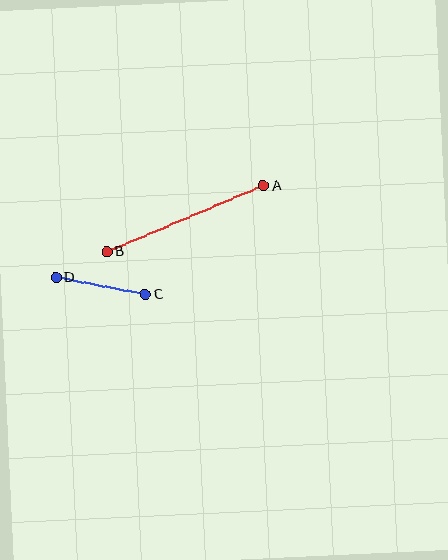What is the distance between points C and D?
The distance is approximately 91 pixels.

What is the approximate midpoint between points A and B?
The midpoint is at approximately (185, 219) pixels.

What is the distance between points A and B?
The distance is approximately 170 pixels.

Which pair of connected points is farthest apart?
Points A and B are farthest apart.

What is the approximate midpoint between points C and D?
The midpoint is at approximately (101, 286) pixels.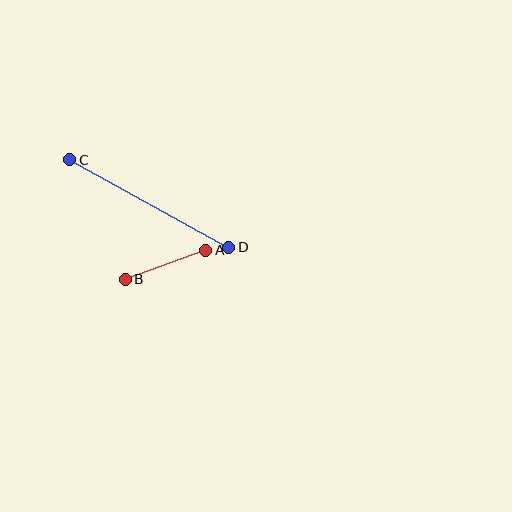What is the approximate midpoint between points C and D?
The midpoint is at approximately (149, 203) pixels.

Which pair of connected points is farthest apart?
Points C and D are farthest apart.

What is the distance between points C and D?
The distance is approximately 181 pixels.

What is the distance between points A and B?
The distance is approximately 86 pixels.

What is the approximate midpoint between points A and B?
The midpoint is at approximately (165, 265) pixels.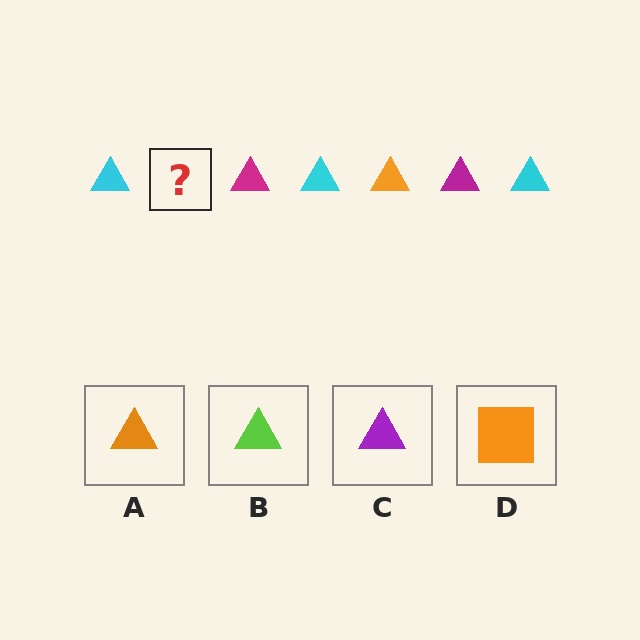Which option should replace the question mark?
Option A.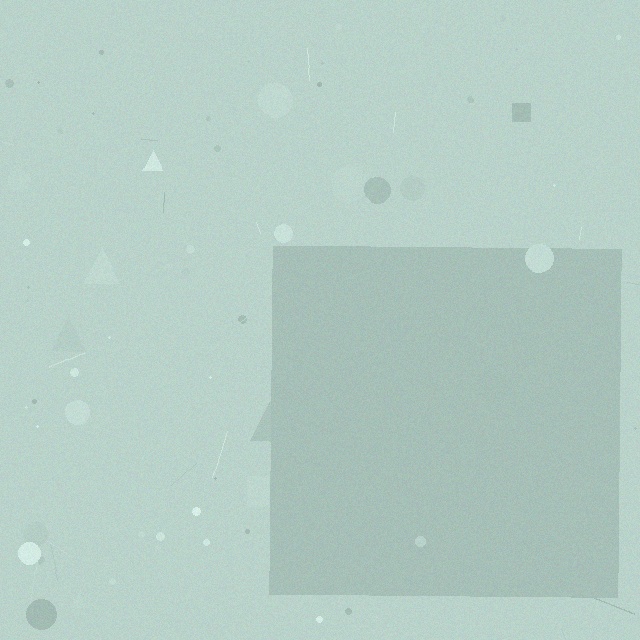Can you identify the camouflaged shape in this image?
The camouflaged shape is a square.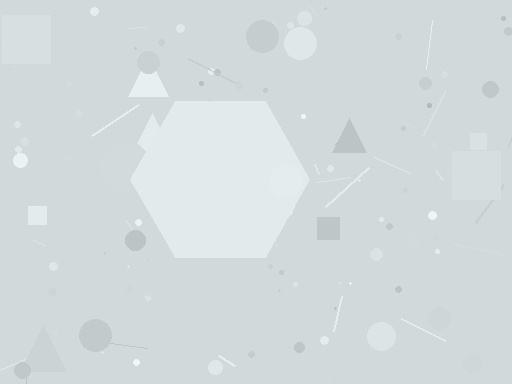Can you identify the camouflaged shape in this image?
The camouflaged shape is a hexagon.